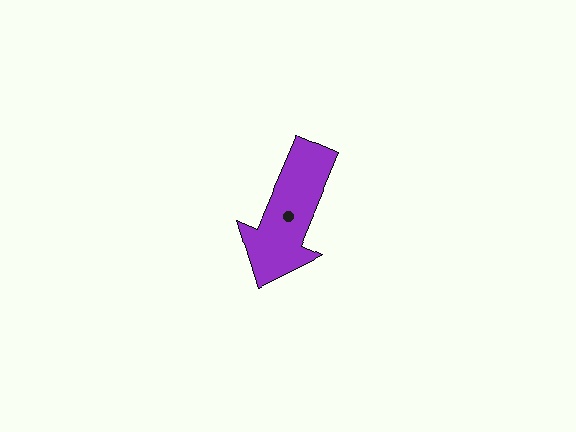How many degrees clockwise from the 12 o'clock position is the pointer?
Approximately 203 degrees.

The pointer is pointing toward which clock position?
Roughly 7 o'clock.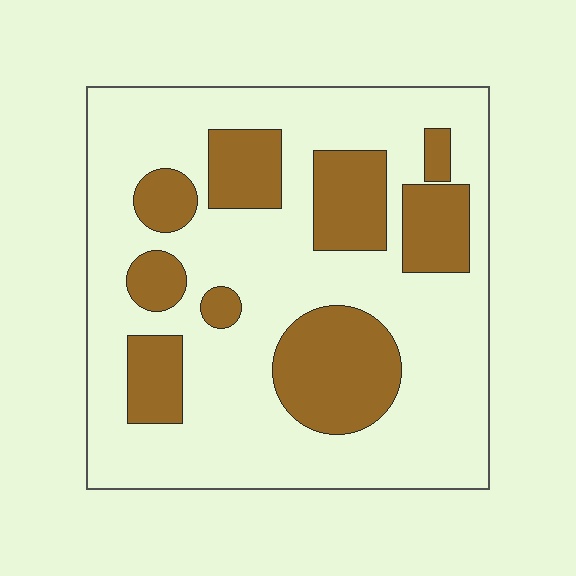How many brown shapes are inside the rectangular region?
9.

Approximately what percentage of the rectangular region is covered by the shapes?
Approximately 30%.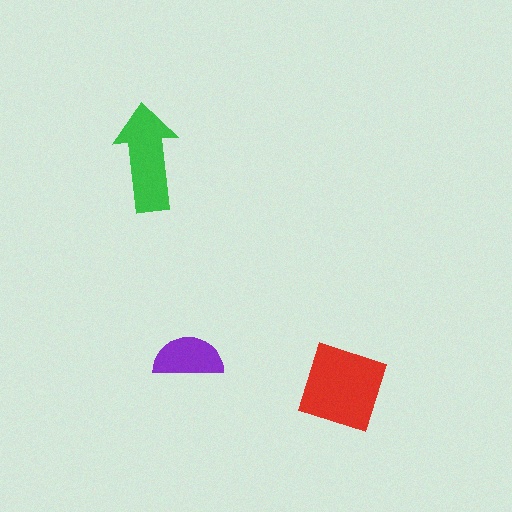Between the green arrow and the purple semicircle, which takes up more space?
The green arrow.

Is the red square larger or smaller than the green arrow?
Larger.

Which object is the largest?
The red square.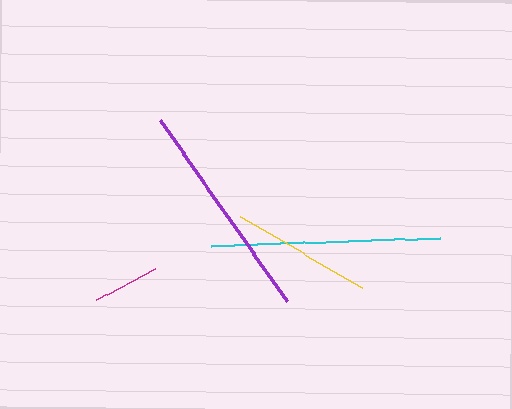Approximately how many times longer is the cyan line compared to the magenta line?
The cyan line is approximately 3.5 times the length of the magenta line.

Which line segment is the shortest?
The magenta line is the shortest at approximately 66 pixels.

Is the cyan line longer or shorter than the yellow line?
The cyan line is longer than the yellow line.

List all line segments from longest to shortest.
From longest to shortest: cyan, purple, yellow, magenta.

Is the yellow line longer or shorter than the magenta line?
The yellow line is longer than the magenta line.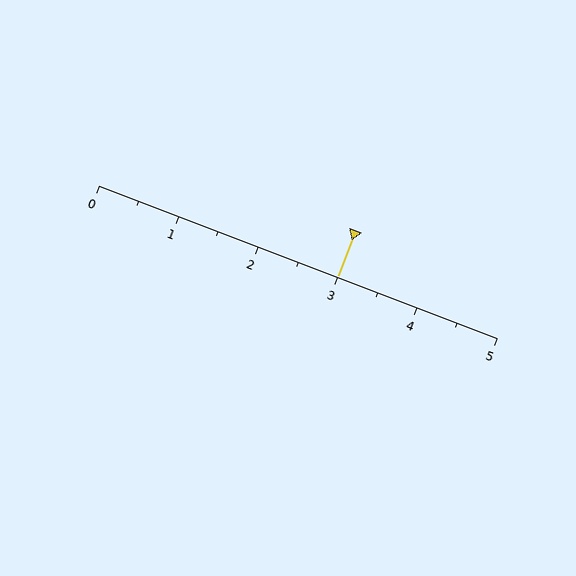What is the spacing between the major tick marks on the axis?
The major ticks are spaced 1 apart.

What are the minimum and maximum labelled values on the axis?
The axis runs from 0 to 5.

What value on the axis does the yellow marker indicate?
The marker indicates approximately 3.